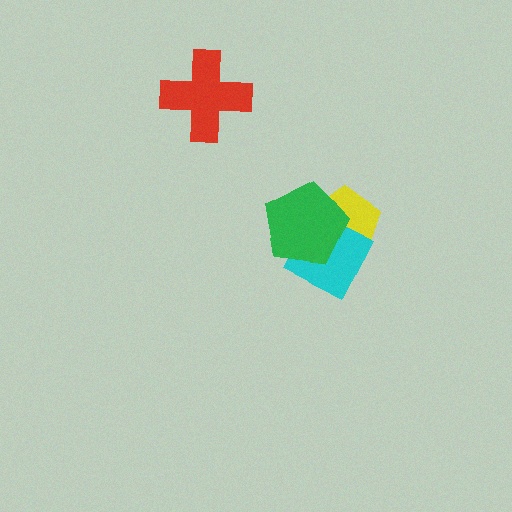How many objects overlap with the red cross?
0 objects overlap with the red cross.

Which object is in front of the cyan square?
The green pentagon is in front of the cyan square.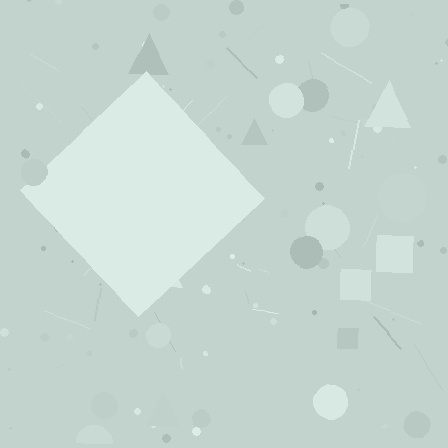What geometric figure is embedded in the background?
A diamond is embedded in the background.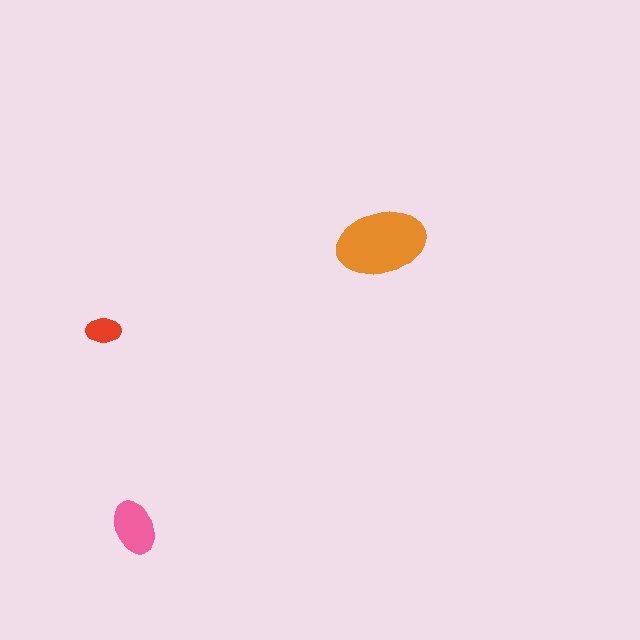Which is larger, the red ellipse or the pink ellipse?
The pink one.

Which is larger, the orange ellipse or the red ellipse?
The orange one.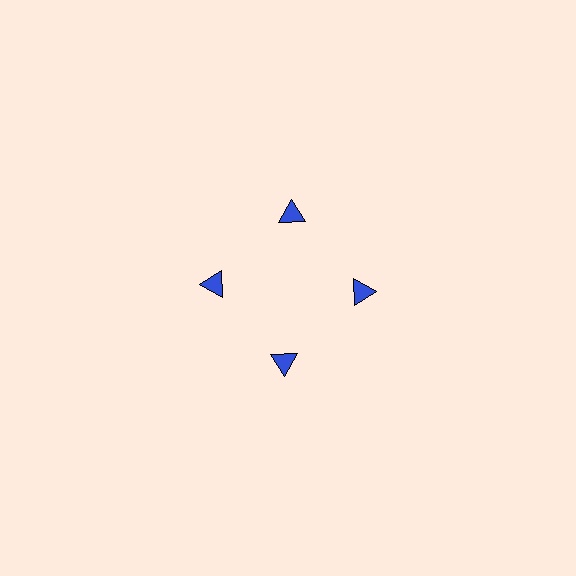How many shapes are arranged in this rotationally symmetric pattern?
There are 4 shapes, arranged in 4 groups of 1.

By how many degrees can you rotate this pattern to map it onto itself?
The pattern maps onto itself every 90 degrees of rotation.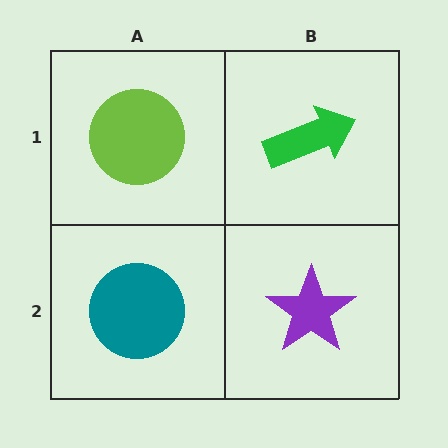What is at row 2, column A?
A teal circle.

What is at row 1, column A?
A lime circle.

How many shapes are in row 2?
2 shapes.